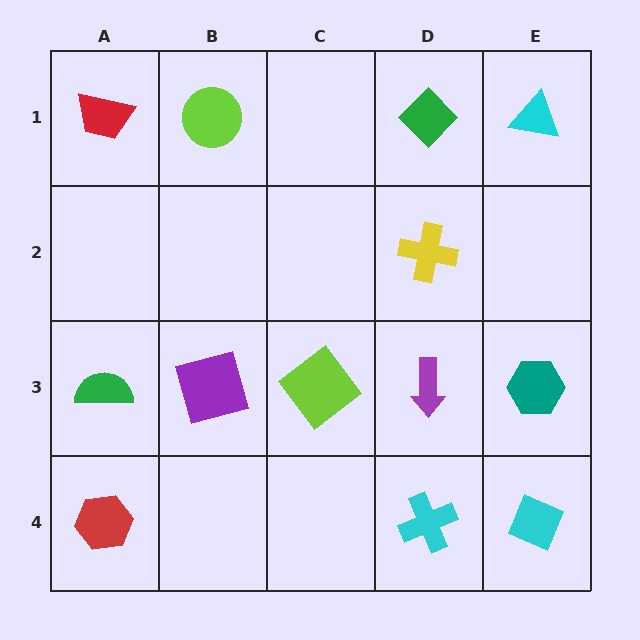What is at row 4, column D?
A cyan cross.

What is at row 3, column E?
A teal hexagon.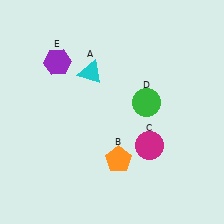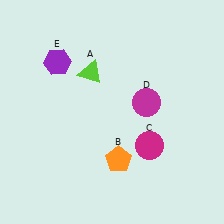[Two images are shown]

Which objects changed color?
A changed from cyan to lime. D changed from green to magenta.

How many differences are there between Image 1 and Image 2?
There are 2 differences between the two images.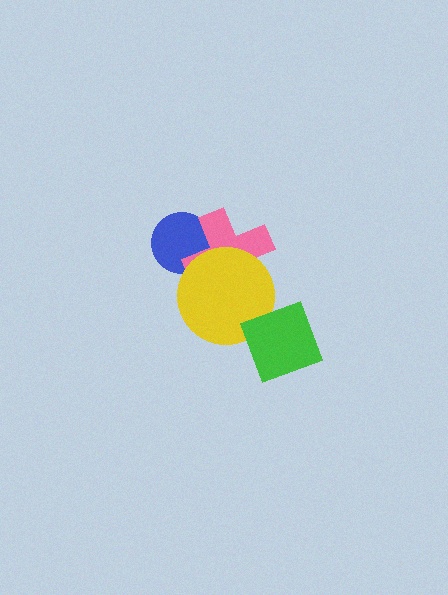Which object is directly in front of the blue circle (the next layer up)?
The pink cross is directly in front of the blue circle.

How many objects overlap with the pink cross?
2 objects overlap with the pink cross.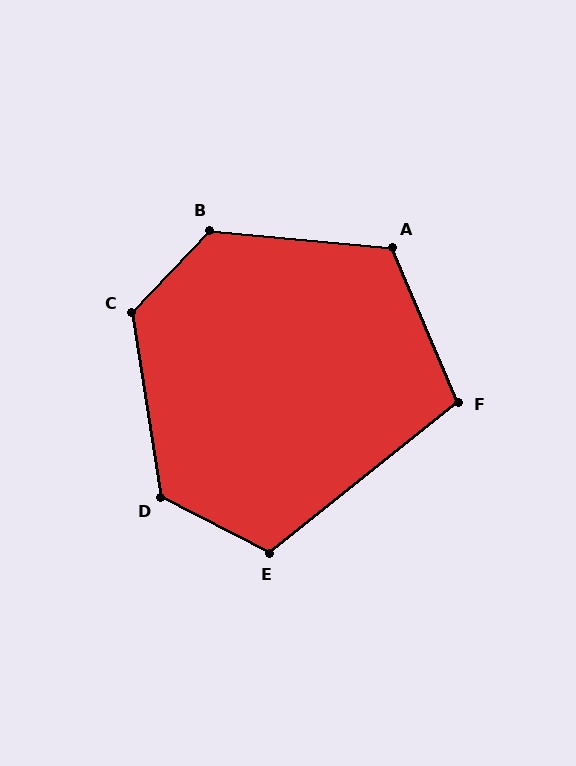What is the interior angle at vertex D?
Approximately 126 degrees (obtuse).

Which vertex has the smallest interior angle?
F, at approximately 106 degrees.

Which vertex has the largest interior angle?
B, at approximately 128 degrees.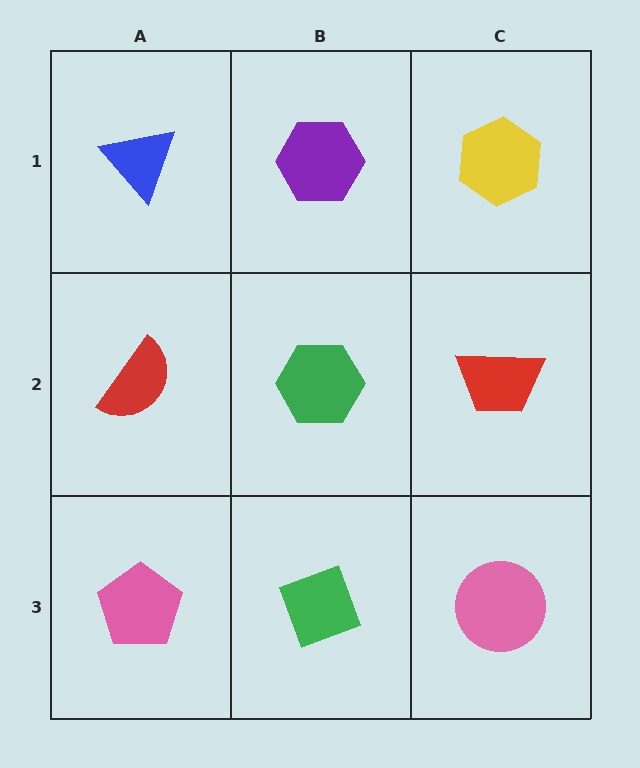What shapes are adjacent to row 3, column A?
A red semicircle (row 2, column A), a green diamond (row 3, column B).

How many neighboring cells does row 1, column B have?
3.